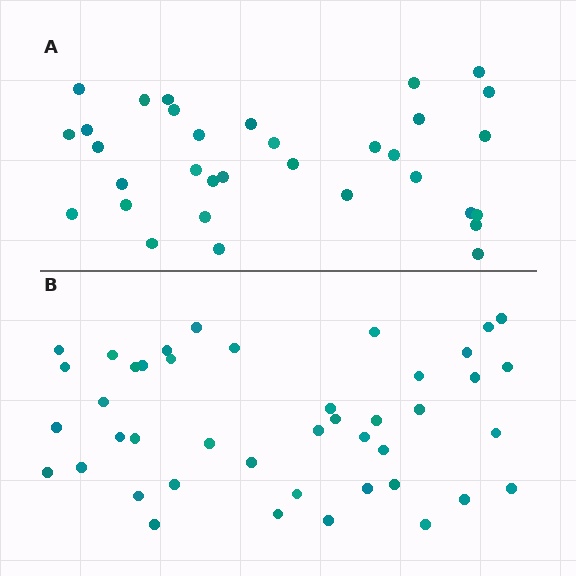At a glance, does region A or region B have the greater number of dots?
Region B (the bottom region) has more dots.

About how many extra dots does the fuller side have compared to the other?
Region B has roughly 10 or so more dots than region A.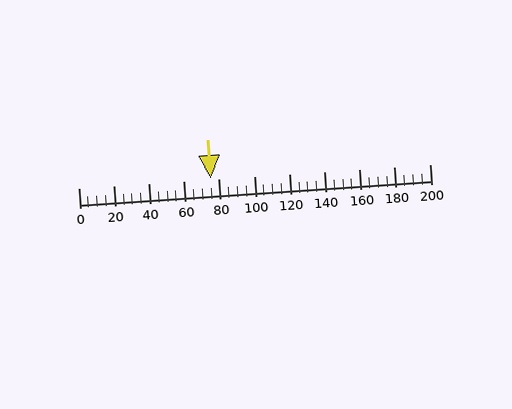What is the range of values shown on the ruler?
The ruler shows values from 0 to 200.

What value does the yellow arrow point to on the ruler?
The yellow arrow points to approximately 75.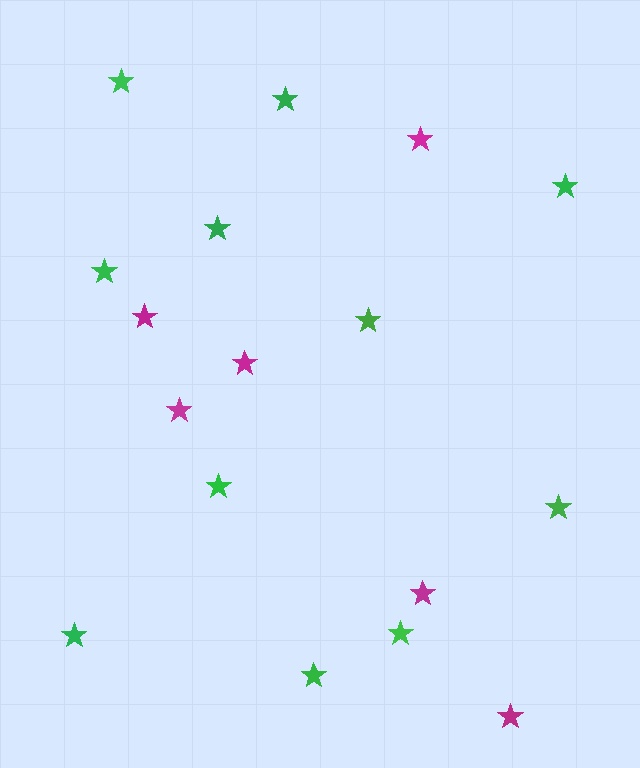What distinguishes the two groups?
There are 2 groups: one group of magenta stars (6) and one group of green stars (11).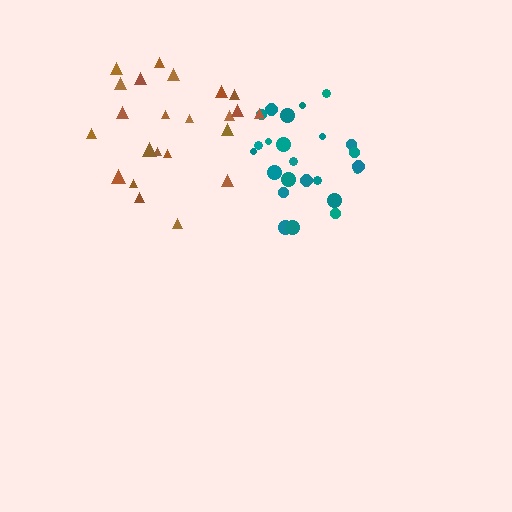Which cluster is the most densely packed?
Teal.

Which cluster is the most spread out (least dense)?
Brown.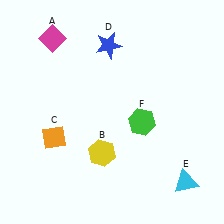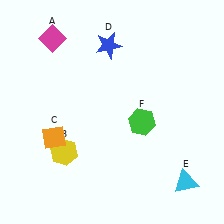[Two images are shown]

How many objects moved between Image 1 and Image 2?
1 object moved between the two images.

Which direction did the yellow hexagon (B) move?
The yellow hexagon (B) moved left.